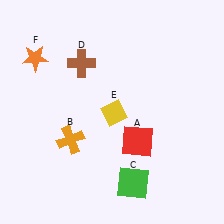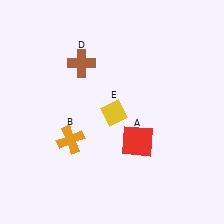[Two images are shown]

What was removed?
The green square (C), the orange star (F) were removed in Image 2.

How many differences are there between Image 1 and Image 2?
There are 2 differences between the two images.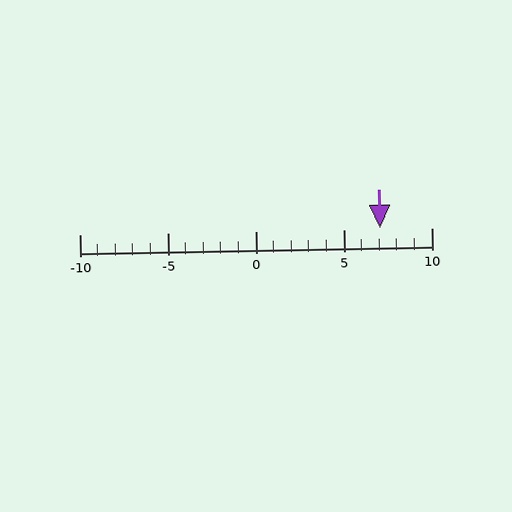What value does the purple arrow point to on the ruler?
The purple arrow points to approximately 7.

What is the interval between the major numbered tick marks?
The major tick marks are spaced 5 units apart.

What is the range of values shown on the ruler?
The ruler shows values from -10 to 10.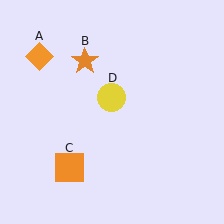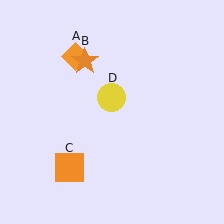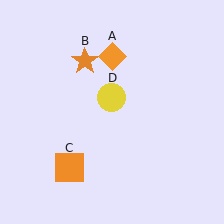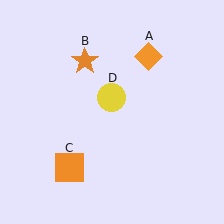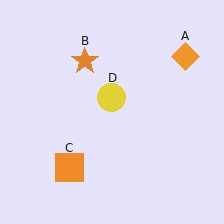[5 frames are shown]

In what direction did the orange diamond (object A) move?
The orange diamond (object A) moved right.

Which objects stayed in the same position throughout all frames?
Orange star (object B) and orange square (object C) and yellow circle (object D) remained stationary.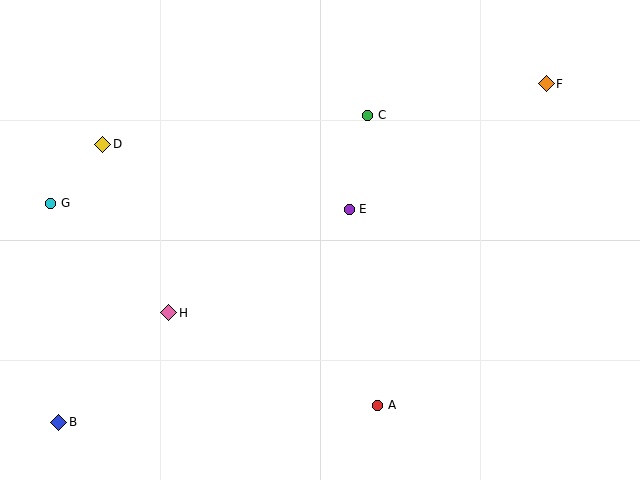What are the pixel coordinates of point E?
Point E is at (349, 209).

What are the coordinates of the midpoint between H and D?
The midpoint between H and D is at (136, 228).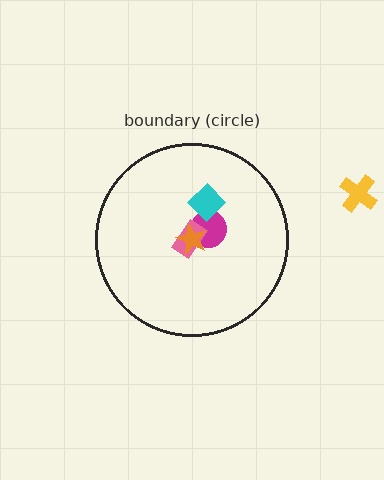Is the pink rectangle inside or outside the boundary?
Inside.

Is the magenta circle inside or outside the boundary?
Inside.